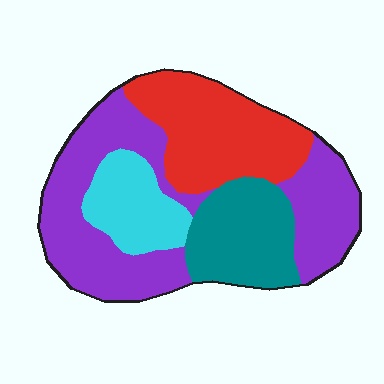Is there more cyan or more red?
Red.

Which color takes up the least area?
Cyan, at roughly 15%.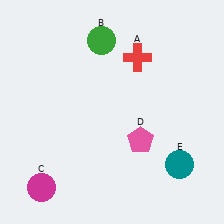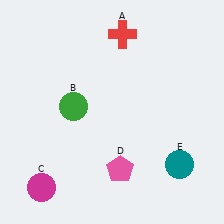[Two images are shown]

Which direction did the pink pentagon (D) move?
The pink pentagon (D) moved down.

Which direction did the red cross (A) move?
The red cross (A) moved up.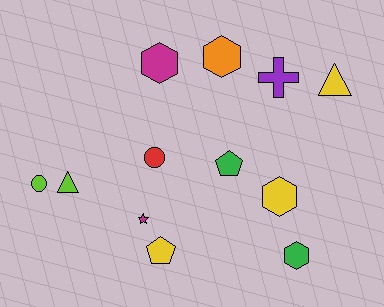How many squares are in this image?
There are no squares.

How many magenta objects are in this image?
There are 2 magenta objects.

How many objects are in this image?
There are 12 objects.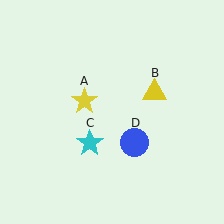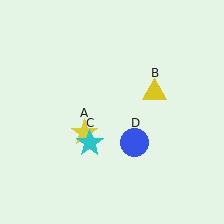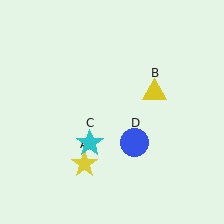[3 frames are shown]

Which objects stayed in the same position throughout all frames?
Yellow triangle (object B) and cyan star (object C) and blue circle (object D) remained stationary.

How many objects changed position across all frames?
1 object changed position: yellow star (object A).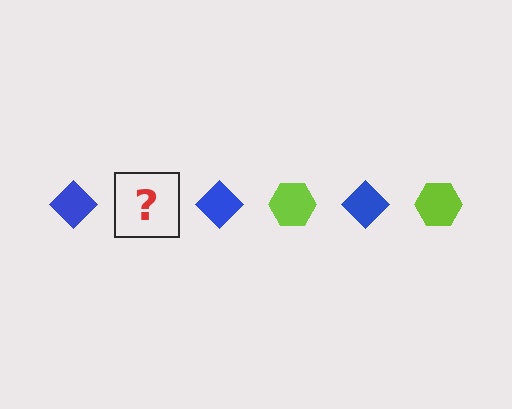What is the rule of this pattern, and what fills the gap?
The rule is that the pattern alternates between blue diamond and lime hexagon. The gap should be filled with a lime hexagon.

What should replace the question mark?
The question mark should be replaced with a lime hexagon.